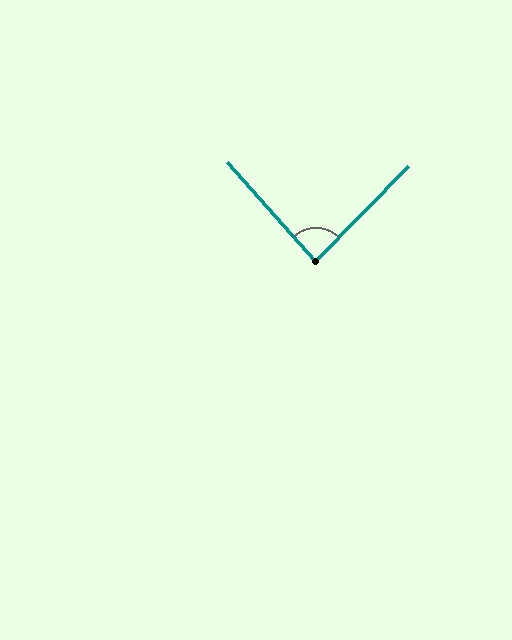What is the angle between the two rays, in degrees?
Approximately 86 degrees.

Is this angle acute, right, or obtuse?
It is approximately a right angle.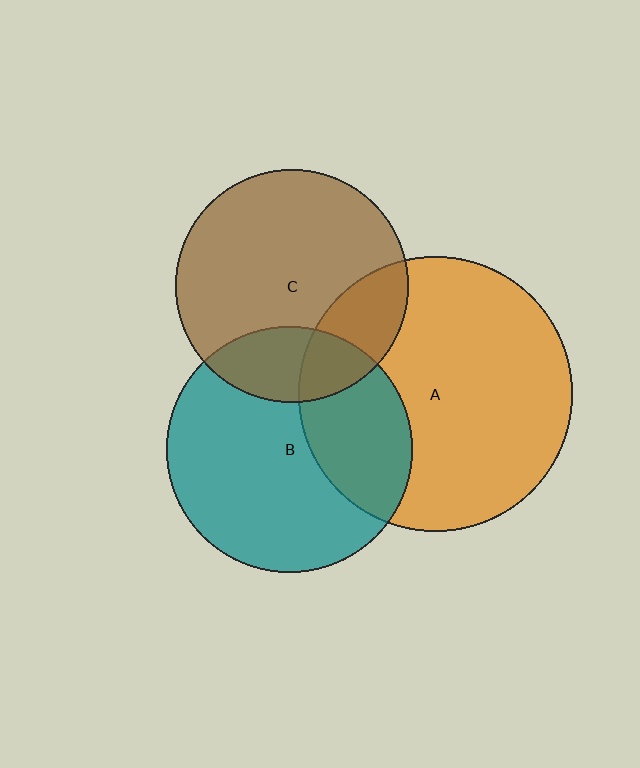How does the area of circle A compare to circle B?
Approximately 1.2 times.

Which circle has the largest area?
Circle A (orange).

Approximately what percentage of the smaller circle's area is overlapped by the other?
Approximately 20%.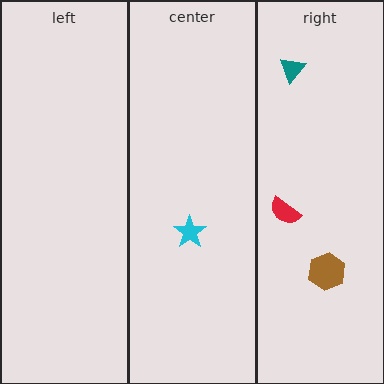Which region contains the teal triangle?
The right region.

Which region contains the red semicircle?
The right region.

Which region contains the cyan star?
The center region.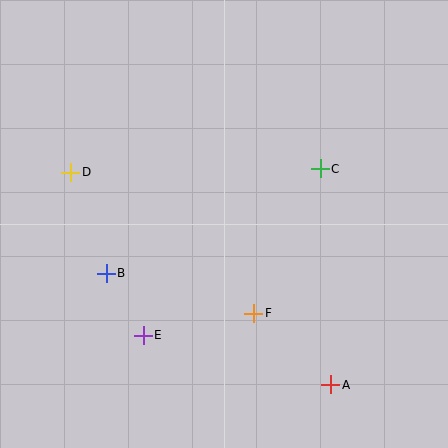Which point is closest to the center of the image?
Point F at (254, 313) is closest to the center.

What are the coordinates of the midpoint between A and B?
The midpoint between A and B is at (219, 329).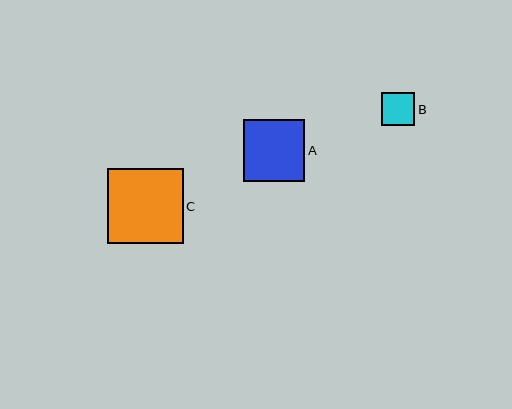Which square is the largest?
Square C is the largest with a size of approximately 75 pixels.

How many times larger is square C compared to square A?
Square C is approximately 1.2 times the size of square A.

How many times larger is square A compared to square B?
Square A is approximately 1.8 times the size of square B.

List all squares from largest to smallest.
From largest to smallest: C, A, B.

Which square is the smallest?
Square B is the smallest with a size of approximately 34 pixels.